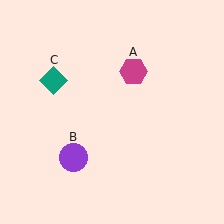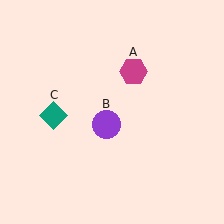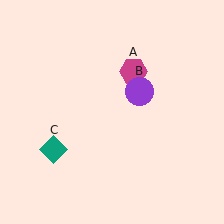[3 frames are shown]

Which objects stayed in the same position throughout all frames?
Magenta hexagon (object A) remained stationary.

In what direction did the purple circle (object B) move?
The purple circle (object B) moved up and to the right.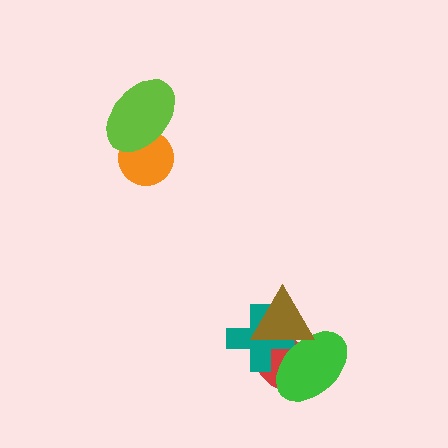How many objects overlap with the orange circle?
1 object overlaps with the orange circle.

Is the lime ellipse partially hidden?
No, no other shape covers it.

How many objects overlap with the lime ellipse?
1 object overlaps with the lime ellipse.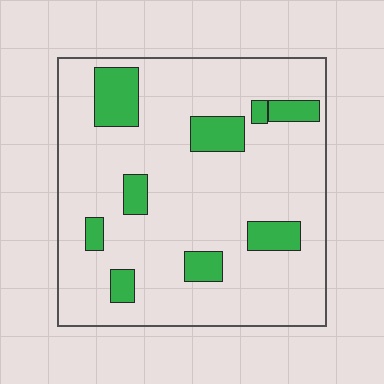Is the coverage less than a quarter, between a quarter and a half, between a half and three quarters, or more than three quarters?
Less than a quarter.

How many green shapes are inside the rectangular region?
9.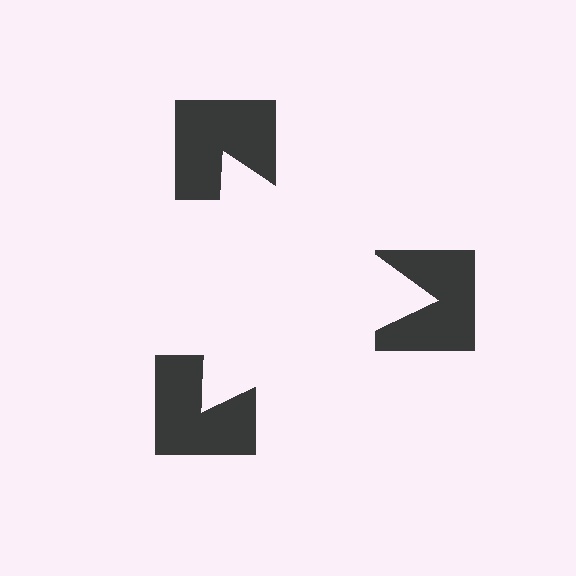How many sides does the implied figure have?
3 sides.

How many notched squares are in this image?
There are 3 — one at each vertex of the illusory triangle.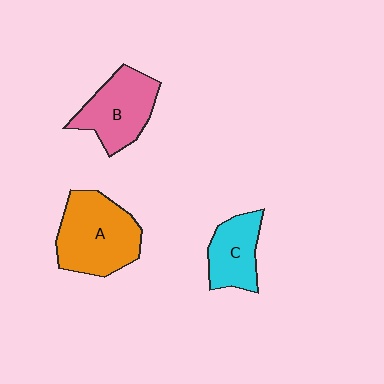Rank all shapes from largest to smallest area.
From largest to smallest: A (orange), B (pink), C (cyan).